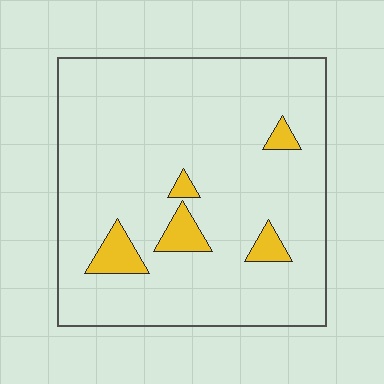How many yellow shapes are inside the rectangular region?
5.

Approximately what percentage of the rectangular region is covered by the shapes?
Approximately 10%.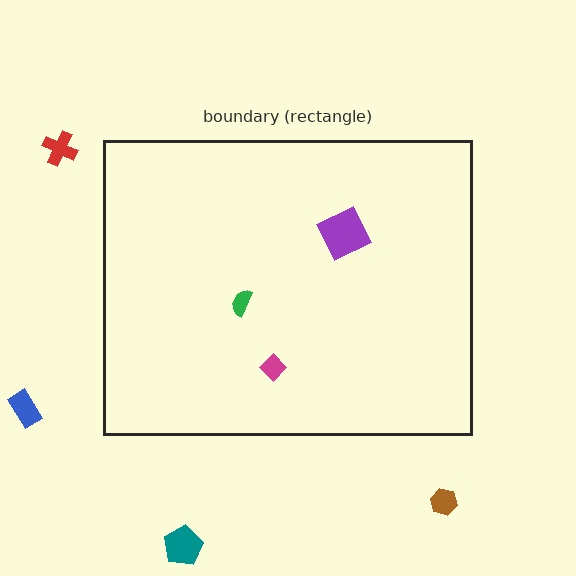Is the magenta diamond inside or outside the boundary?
Inside.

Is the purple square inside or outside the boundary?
Inside.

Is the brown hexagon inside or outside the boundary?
Outside.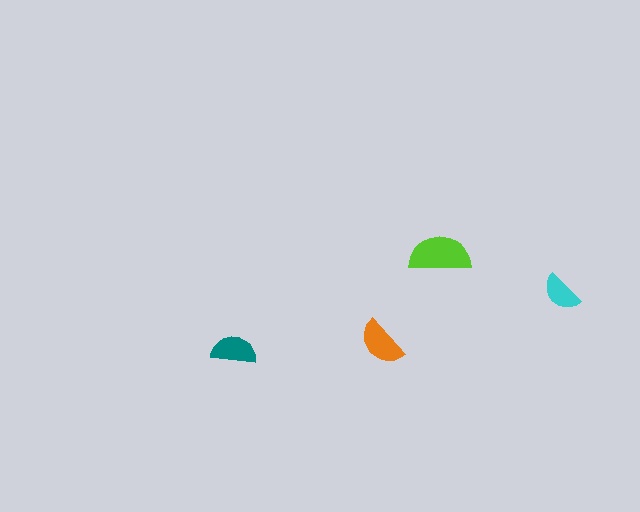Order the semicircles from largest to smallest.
the lime one, the orange one, the teal one, the cyan one.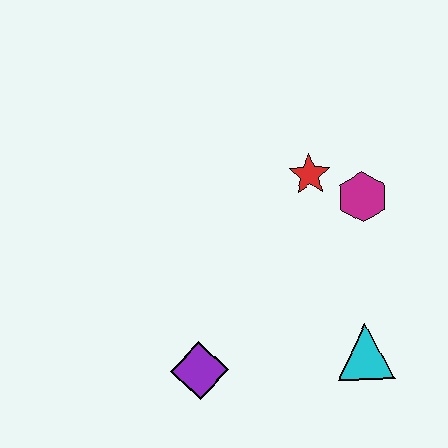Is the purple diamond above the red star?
No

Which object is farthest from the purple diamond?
The magenta hexagon is farthest from the purple diamond.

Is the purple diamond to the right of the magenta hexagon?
No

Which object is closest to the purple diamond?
The cyan triangle is closest to the purple diamond.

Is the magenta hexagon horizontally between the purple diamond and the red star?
No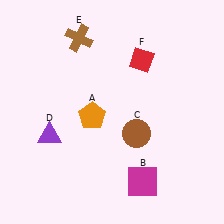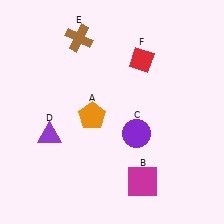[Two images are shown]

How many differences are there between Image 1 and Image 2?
There is 1 difference between the two images.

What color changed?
The circle (C) changed from brown in Image 1 to purple in Image 2.